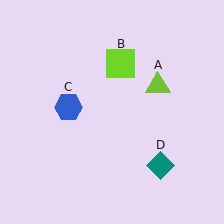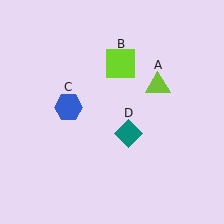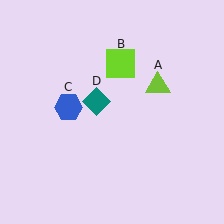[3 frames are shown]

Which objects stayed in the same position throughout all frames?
Lime triangle (object A) and lime square (object B) and blue hexagon (object C) remained stationary.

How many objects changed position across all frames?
1 object changed position: teal diamond (object D).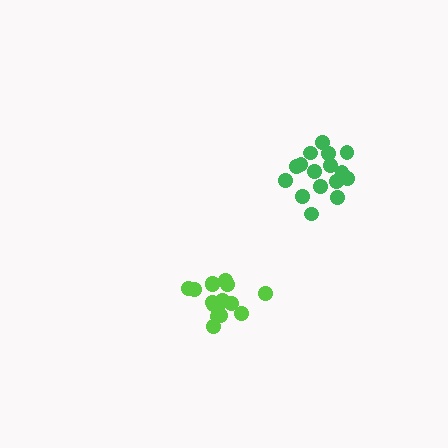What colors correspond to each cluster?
The clusters are colored: green, lime.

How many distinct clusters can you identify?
There are 2 distinct clusters.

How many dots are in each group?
Group 1: 16 dots, Group 2: 17 dots (33 total).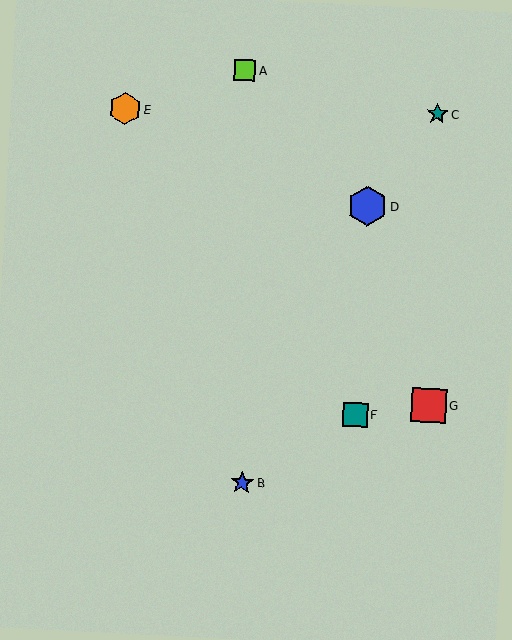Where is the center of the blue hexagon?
The center of the blue hexagon is at (368, 206).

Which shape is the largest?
The blue hexagon (labeled D) is the largest.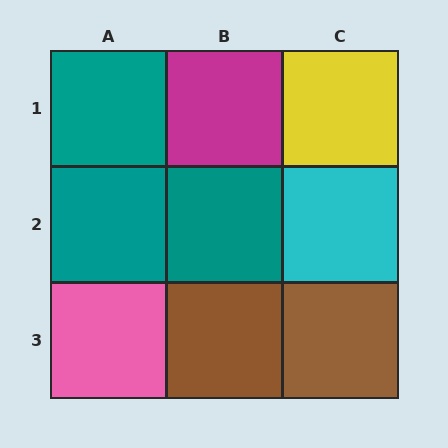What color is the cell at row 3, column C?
Brown.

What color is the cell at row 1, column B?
Magenta.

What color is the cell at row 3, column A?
Pink.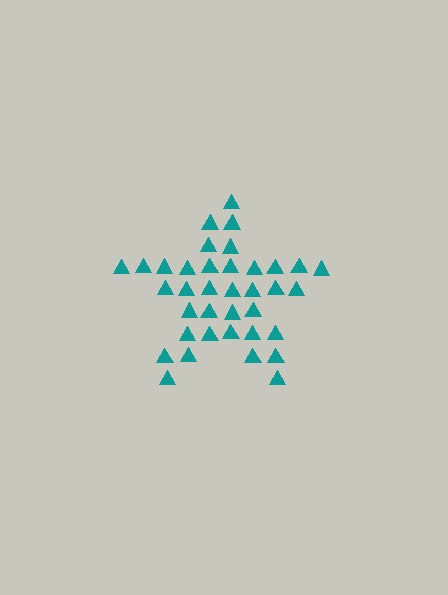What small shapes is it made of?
It is made of small triangles.